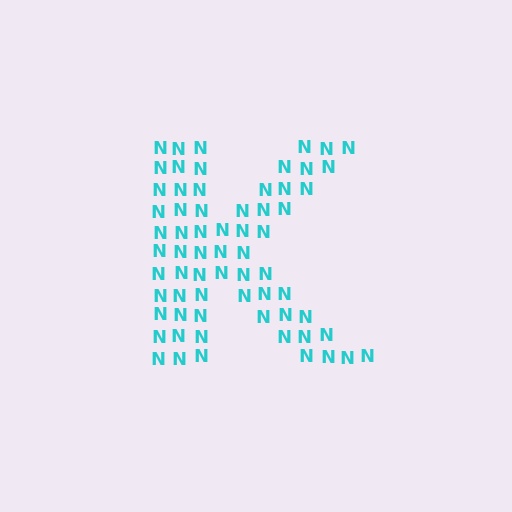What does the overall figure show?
The overall figure shows the letter K.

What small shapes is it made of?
It is made of small letter N's.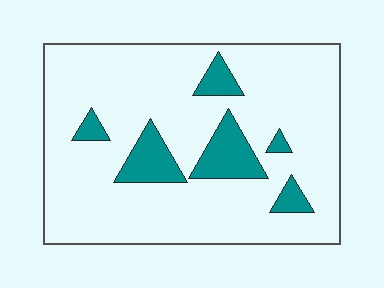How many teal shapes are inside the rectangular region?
6.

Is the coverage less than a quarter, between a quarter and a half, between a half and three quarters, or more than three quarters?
Less than a quarter.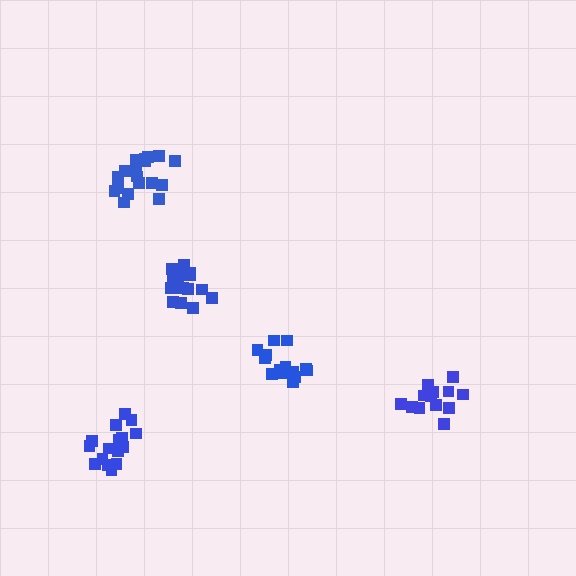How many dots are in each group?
Group 1: 18 dots, Group 2: 16 dots, Group 3: 17 dots, Group 4: 13 dots, Group 5: 14 dots (78 total).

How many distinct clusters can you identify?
There are 5 distinct clusters.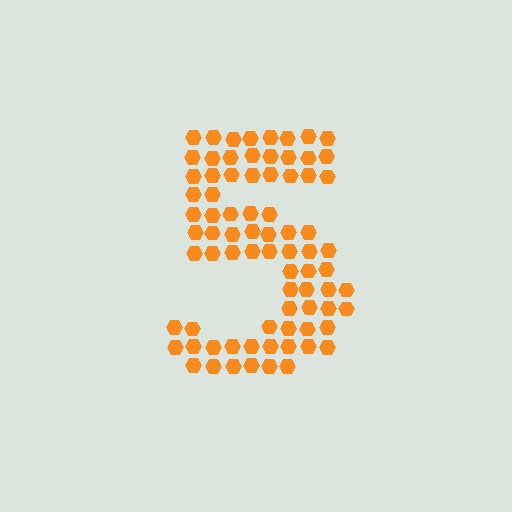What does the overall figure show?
The overall figure shows the digit 5.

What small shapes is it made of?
It is made of small hexagons.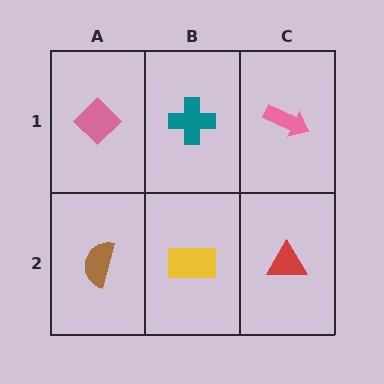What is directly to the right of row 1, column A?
A teal cross.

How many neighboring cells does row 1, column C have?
2.